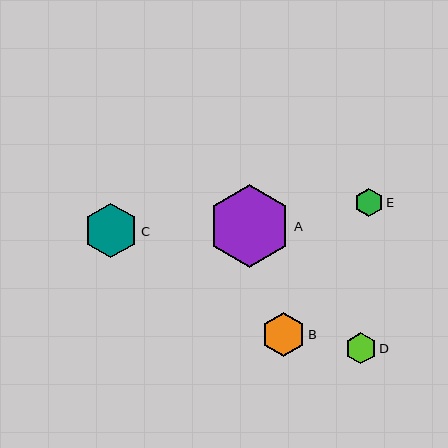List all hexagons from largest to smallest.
From largest to smallest: A, C, B, D, E.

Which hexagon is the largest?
Hexagon A is the largest with a size of approximately 82 pixels.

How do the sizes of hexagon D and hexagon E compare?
Hexagon D and hexagon E are approximately the same size.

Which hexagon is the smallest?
Hexagon E is the smallest with a size of approximately 29 pixels.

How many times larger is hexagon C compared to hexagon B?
Hexagon C is approximately 1.3 times the size of hexagon B.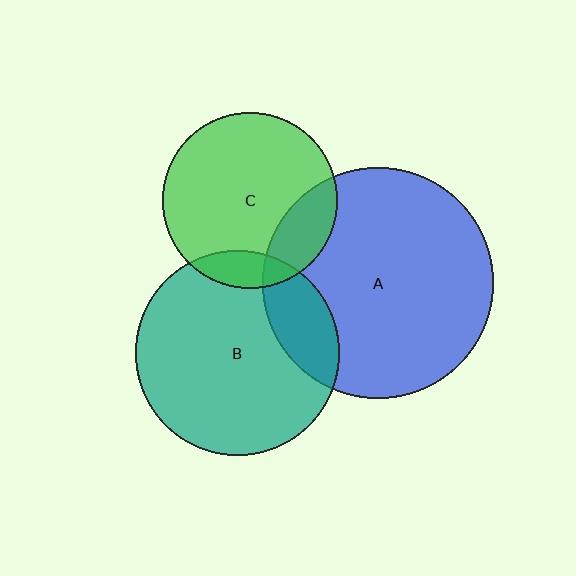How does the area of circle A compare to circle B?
Approximately 1.3 times.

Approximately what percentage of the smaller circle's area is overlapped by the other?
Approximately 20%.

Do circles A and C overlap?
Yes.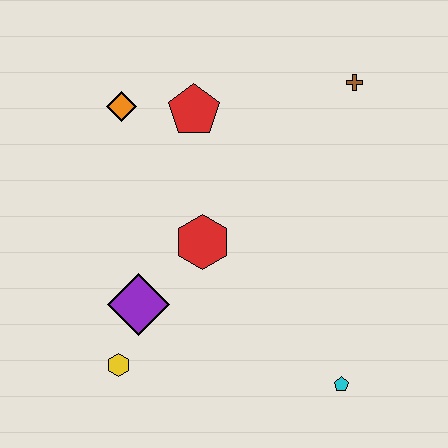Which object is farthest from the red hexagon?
The brown cross is farthest from the red hexagon.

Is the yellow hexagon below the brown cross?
Yes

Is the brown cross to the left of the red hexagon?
No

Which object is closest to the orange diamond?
The red pentagon is closest to the orange diamond.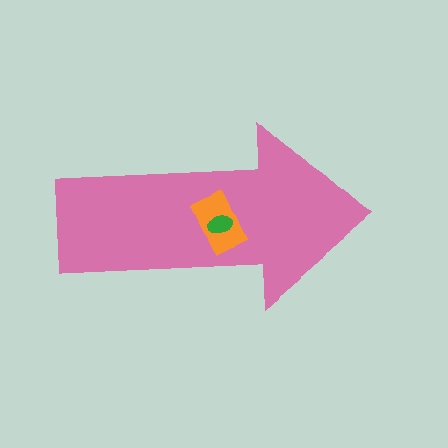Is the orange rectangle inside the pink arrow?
Yes.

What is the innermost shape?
The green ellipse.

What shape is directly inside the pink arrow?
The orange rectangle.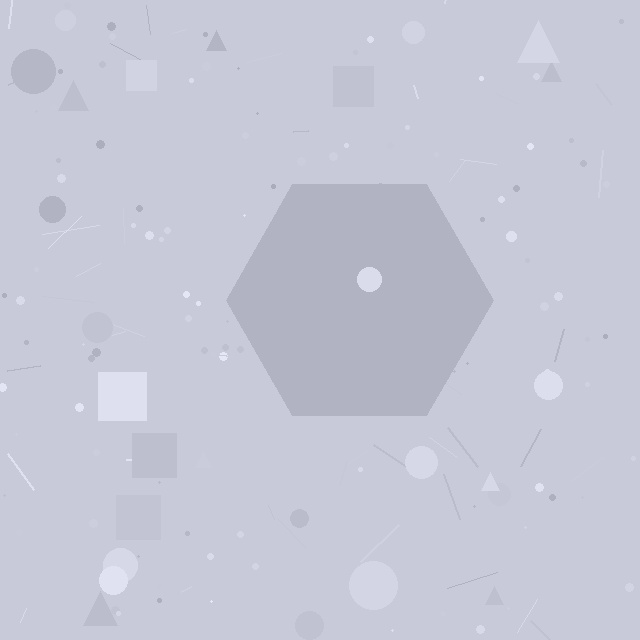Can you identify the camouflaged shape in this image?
The camouflaged shape is a hexagon.